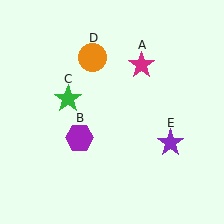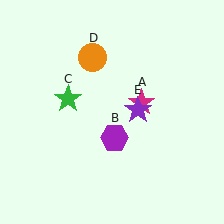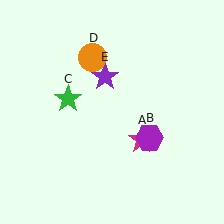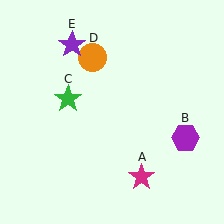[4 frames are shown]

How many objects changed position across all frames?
3 objects changed position: magenta star (object A), purple hexagon (object B), purple star (object E).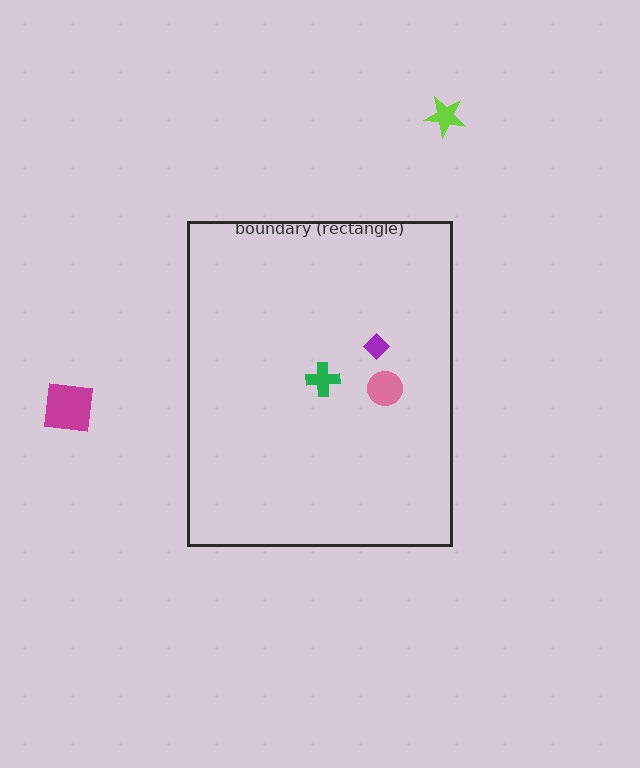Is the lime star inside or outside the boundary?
Outside.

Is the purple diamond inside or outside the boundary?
Inside.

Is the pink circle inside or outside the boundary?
Inside.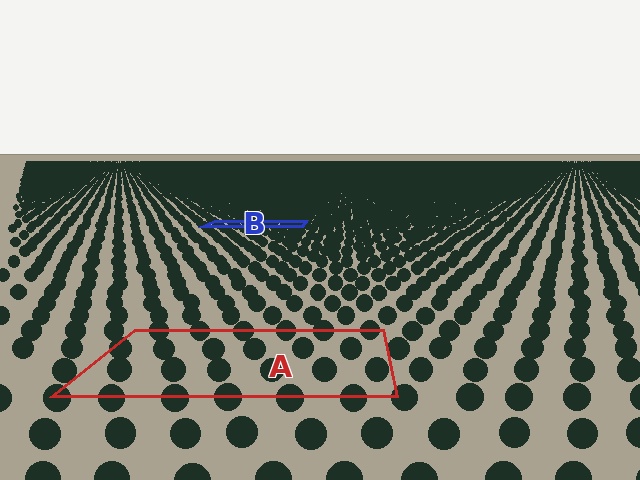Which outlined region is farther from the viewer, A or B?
Region B is farther from the viewer — the texture elements inside it appear smaller and more densely packed.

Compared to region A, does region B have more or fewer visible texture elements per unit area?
Region B has more texture elements per unit area — they are packed more densely because it is farther away.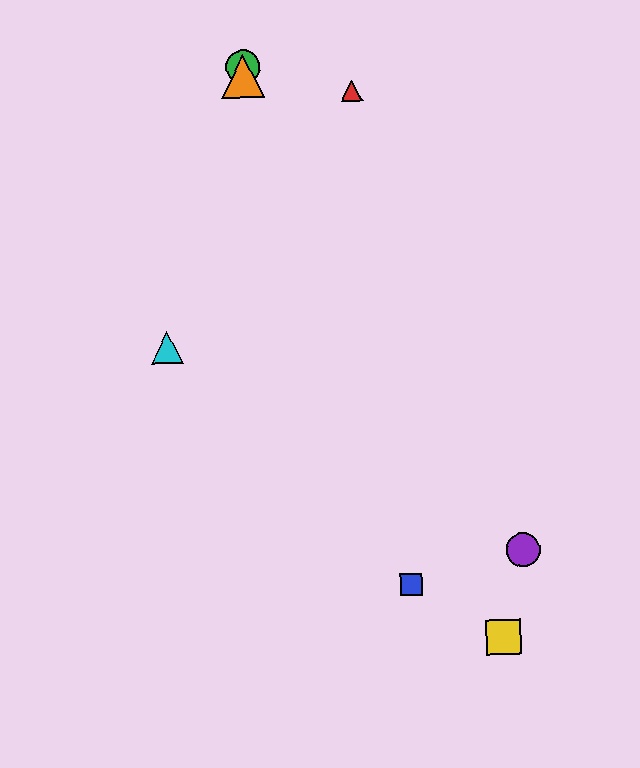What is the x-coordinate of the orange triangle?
The orange triangle is at x≈243.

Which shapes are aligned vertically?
The green circle, the orange triangle are aligned vertically.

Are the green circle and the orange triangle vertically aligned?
Yes, both are at x≈243.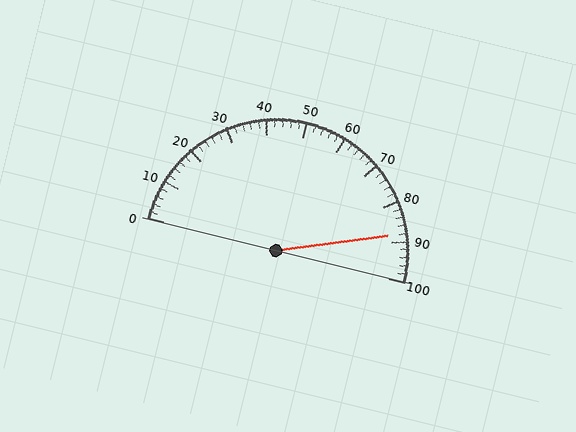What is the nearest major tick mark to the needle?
The nearest major tick mark is 90.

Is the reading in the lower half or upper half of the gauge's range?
The reading is in the upper half of the range (0 to 100).